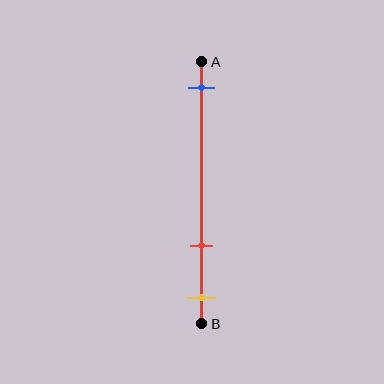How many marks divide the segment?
There are 3 marks dividing the segment.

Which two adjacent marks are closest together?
The red and yellow marks are the closest adjacent pair.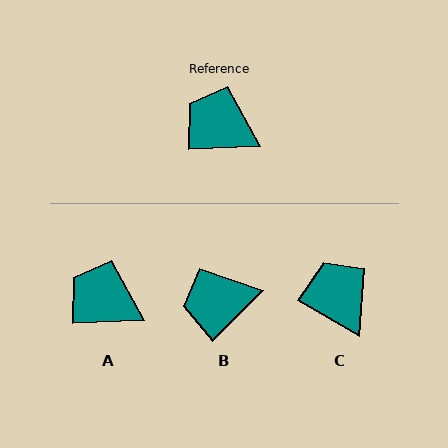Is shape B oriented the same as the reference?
No, it is off by about 43 degrees.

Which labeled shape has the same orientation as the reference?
A.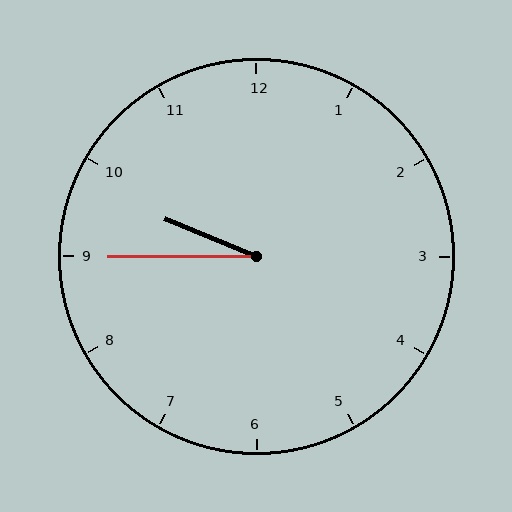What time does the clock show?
9:45.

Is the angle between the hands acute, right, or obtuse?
It is acute.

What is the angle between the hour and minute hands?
Approximately 22 degrees.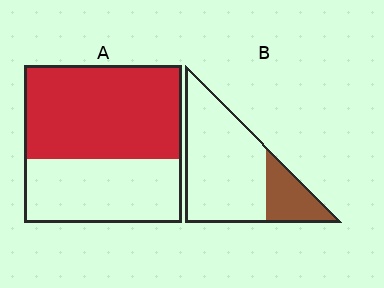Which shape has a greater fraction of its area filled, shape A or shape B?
Shape A.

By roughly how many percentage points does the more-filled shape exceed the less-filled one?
By roughly 35 percentage points (A over B).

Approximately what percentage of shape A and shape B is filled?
A is approximately 60% and B is approximately 25%.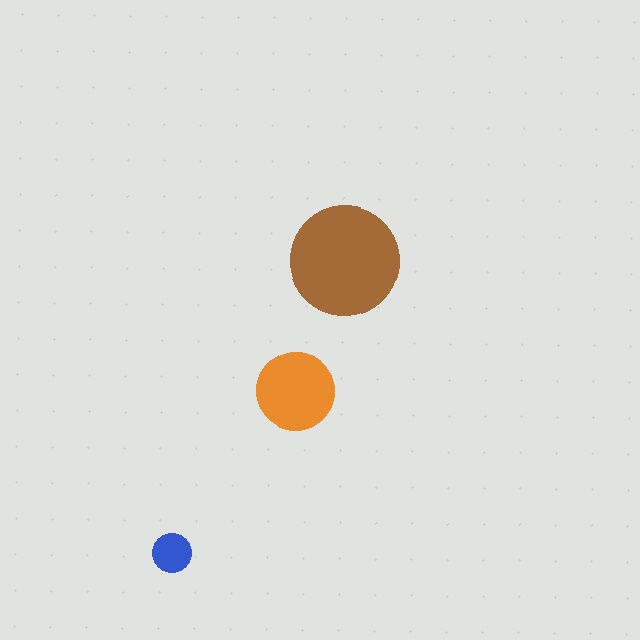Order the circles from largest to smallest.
the brown one, the orange one, the blue one.